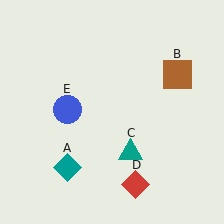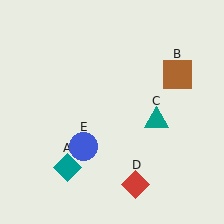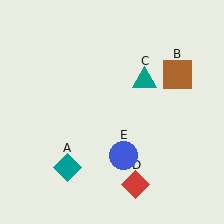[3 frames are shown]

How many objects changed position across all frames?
2 objects changed position: teal triangle (object C), blue circle (object E).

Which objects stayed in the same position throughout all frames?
Teal diamond (object A) and brown square (object B) and red diamond (object D) remained stationary.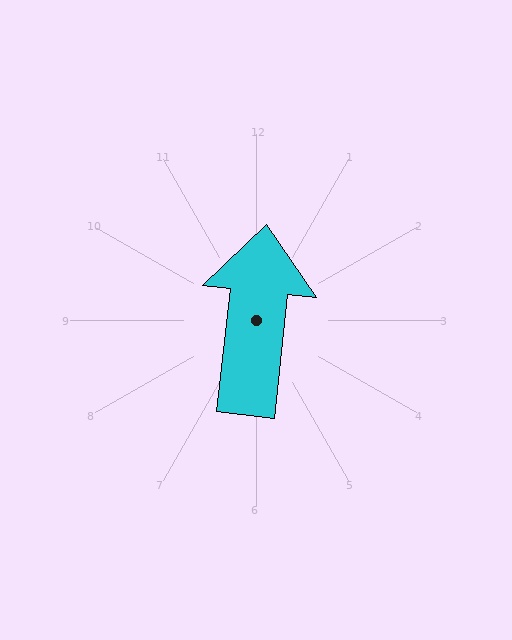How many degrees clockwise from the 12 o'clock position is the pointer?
Approximately 6 degrees.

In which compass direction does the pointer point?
North.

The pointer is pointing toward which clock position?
Roughly 12 o'clock.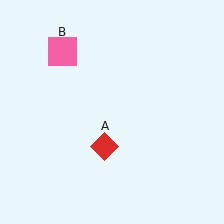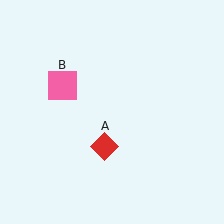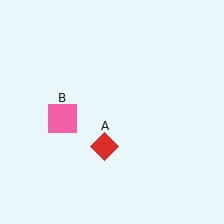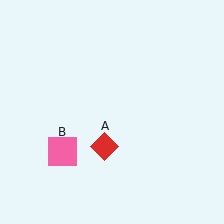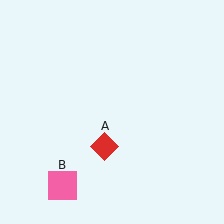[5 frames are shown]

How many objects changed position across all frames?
1 object changed position: pink square (object B).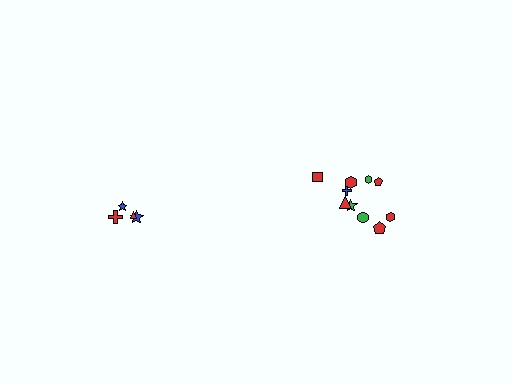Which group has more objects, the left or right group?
The right group.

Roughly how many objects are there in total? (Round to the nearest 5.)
Roughly 15 objects in total.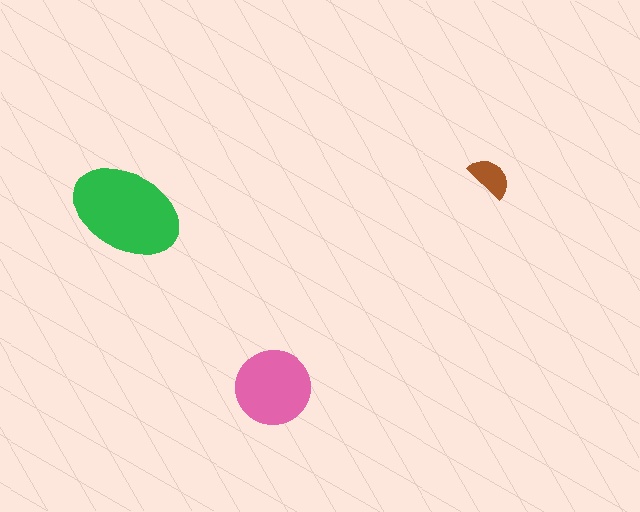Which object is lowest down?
The pink circle is bottommost.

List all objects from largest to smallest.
The green ellipse, the pink circle, the brown semicircle.